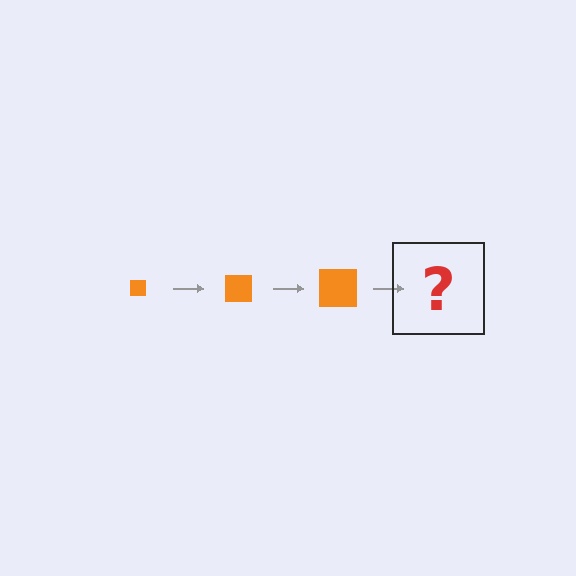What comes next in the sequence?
The next element should be an orange square, larger than the previous one.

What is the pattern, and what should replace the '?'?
The pattern is that the square gets progressively larger each step. The '?' should be an orange square, larger than the previous one.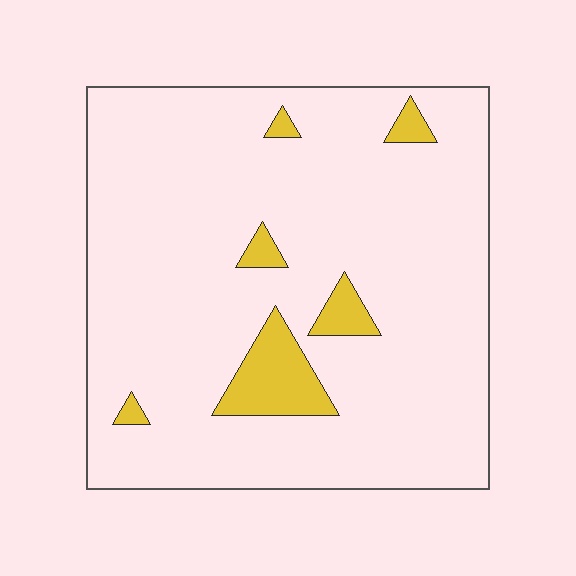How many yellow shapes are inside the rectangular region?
6.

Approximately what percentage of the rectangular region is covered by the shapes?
Approximately 10%.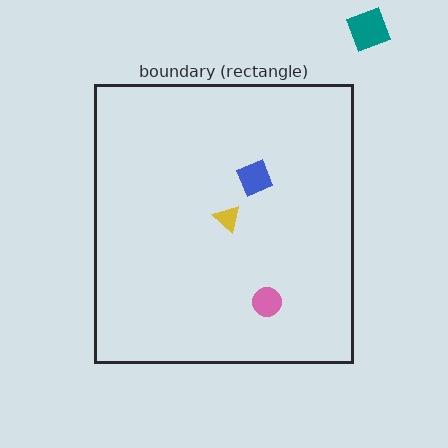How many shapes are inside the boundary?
3 inside, 1 outside.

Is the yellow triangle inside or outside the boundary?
Inside.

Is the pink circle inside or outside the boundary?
Inside.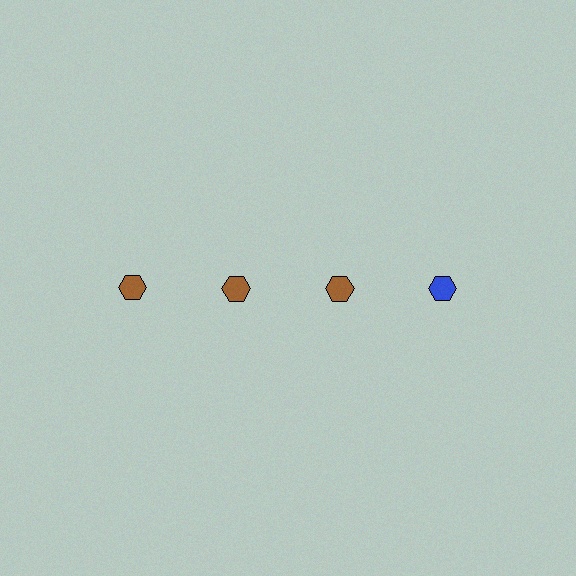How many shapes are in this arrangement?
There are 4 shapes arranged in a grid pattern.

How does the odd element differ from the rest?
It has a different color: blue instead of brown.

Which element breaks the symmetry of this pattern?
The blue hexagon in the top row, second from right column breaks the symmetry. All other shapes are brown hexagons.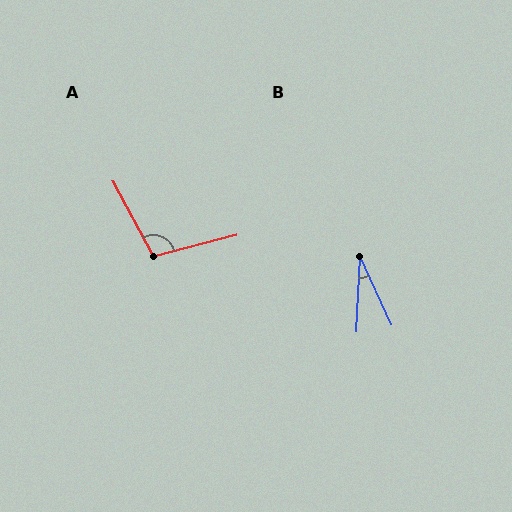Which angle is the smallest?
B, at approximately 27 degrees.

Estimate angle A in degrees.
Approximately 104 degrees.